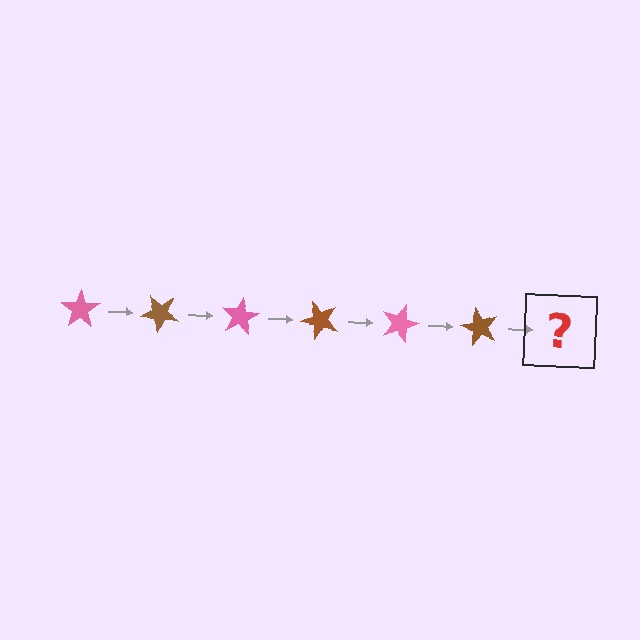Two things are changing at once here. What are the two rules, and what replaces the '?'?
The two rules are that it rotates 40 degrees each step and the color cycles through pink and brown. The '?' should be a pink star, rotated 240 degrees from the start.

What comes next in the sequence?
The next element should be a pink star, rotated 240 degrees from the start.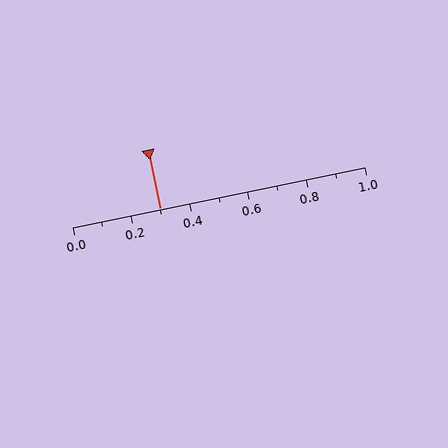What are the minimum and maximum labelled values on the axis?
The axis runs from 0.0 to 1.0.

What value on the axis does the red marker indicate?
The marker indicates approximately 0.3.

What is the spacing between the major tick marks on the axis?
The major ticks are spaced 0.2 apart.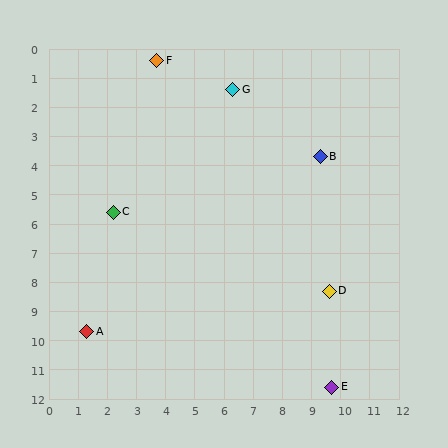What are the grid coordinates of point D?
Point D is at approximately (9.6, 8.3).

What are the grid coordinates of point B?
Point B is at approximately (9.3, 3.7).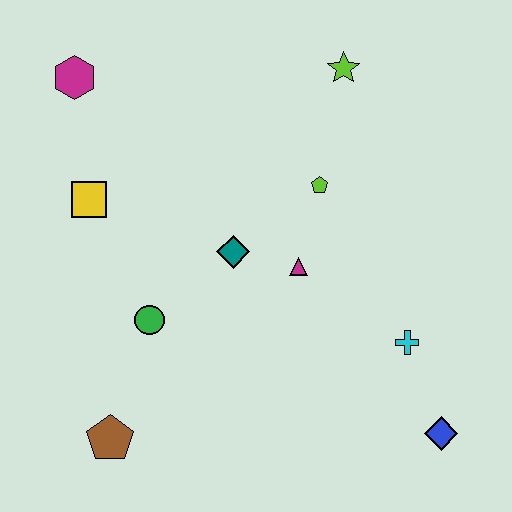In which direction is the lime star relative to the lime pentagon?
The lime star is above the lime pentagon.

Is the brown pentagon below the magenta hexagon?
Yes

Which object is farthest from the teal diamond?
The blue diamond is farthest from the teal diamond.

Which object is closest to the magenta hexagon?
The yellow square is closest to the magenta hexagon.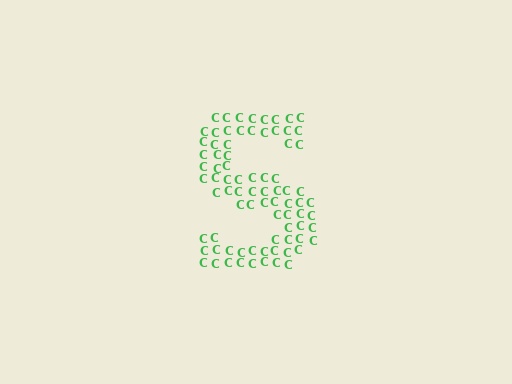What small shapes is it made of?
It is made of small letter C's.